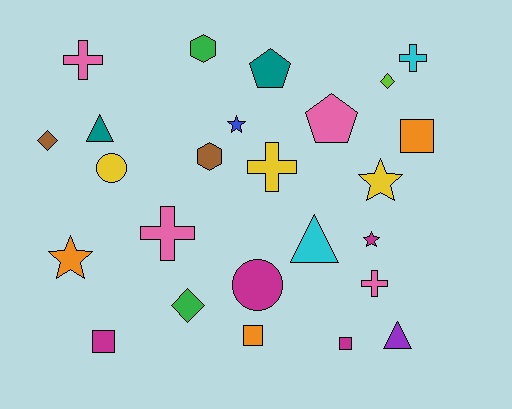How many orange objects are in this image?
There are 3 orange objects.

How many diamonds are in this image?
There are 3 diamonds.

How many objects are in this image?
There are 25 objects.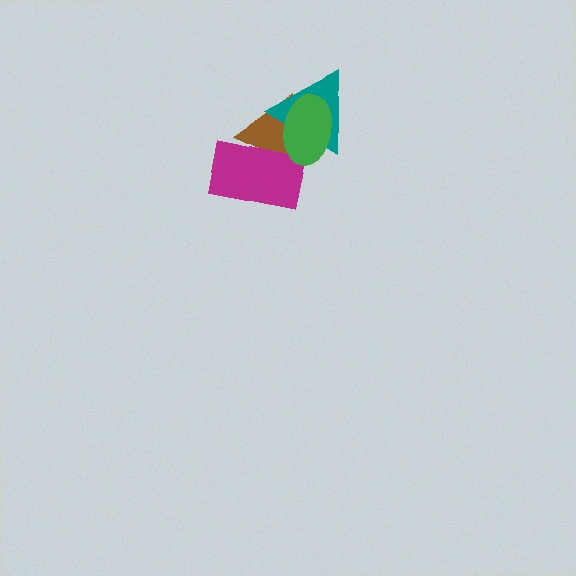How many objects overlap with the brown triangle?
3 objects overlap with the brown triangle.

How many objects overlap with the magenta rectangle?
3 objects overlap with the magenta rectangle.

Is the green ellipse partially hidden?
No, no other shape covers it.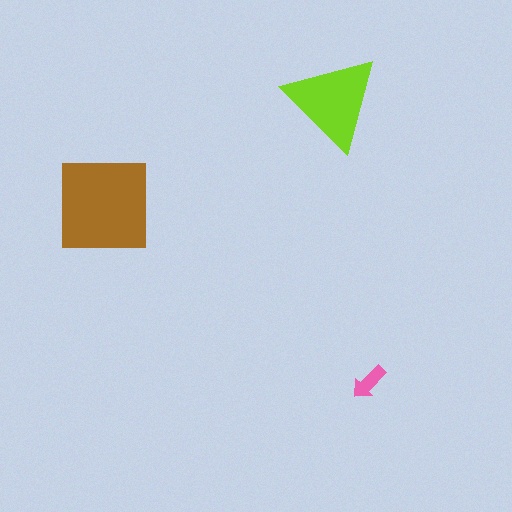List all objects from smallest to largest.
The pink arrow, the lime triangle, the brown square.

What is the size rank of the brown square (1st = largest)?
1st.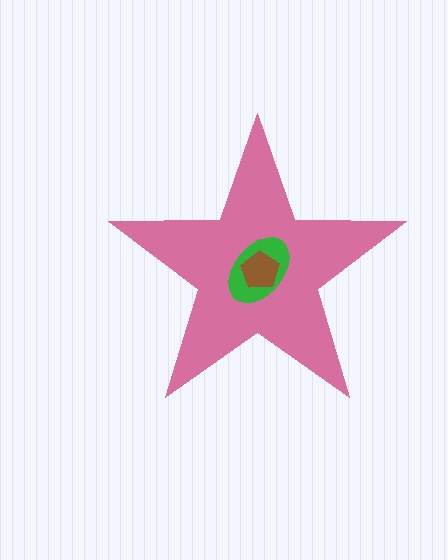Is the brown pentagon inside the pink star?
Yes.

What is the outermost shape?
The pink star.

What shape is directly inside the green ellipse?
The brown pentagon.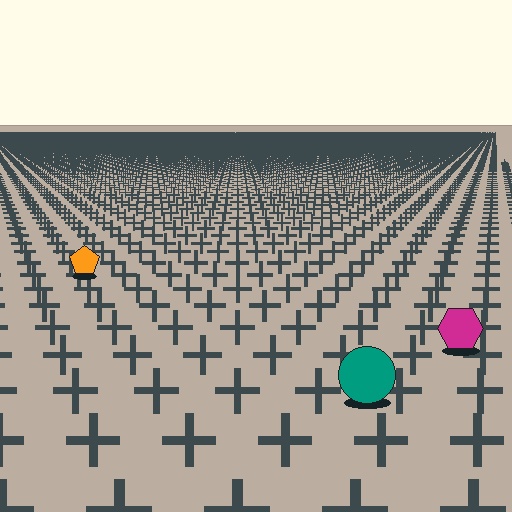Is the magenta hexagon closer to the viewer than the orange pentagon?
Yes. The magenta hexagon is closer — you can tell from the texture gradient: the ground texture is coarser near it.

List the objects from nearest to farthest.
From nearest to farthest: the teal circle, the magenta hexagon, the orange pentagon.